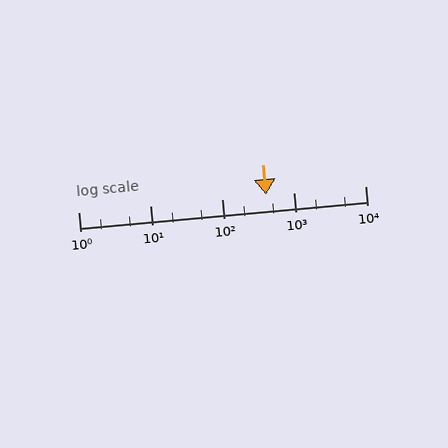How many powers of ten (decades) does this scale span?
The scale spans 4 decades, from 1 to 10000.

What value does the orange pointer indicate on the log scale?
The pointer indicates approximately 410.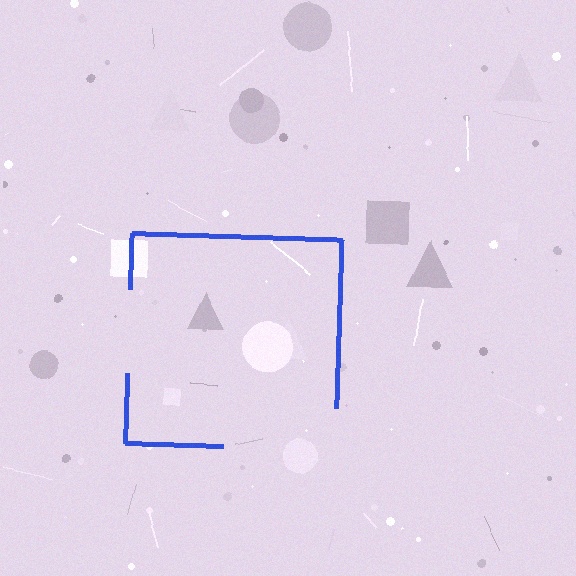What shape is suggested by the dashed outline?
The dashed outline suggests a square.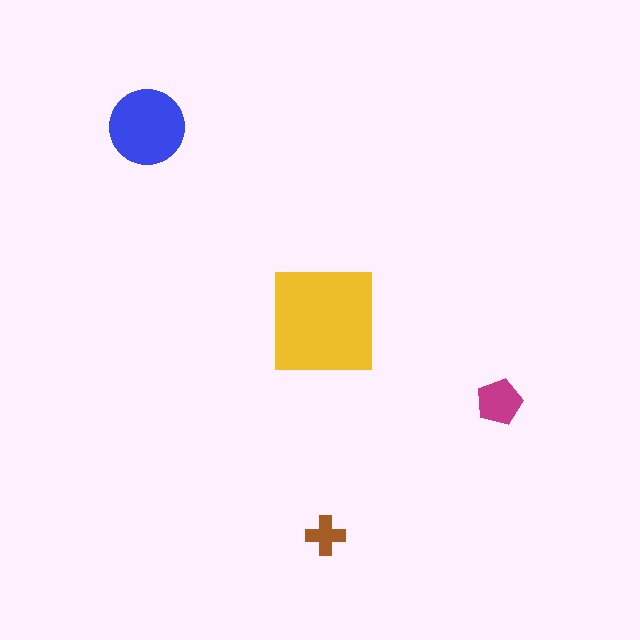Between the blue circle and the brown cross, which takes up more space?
The blue circle.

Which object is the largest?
The yellow square.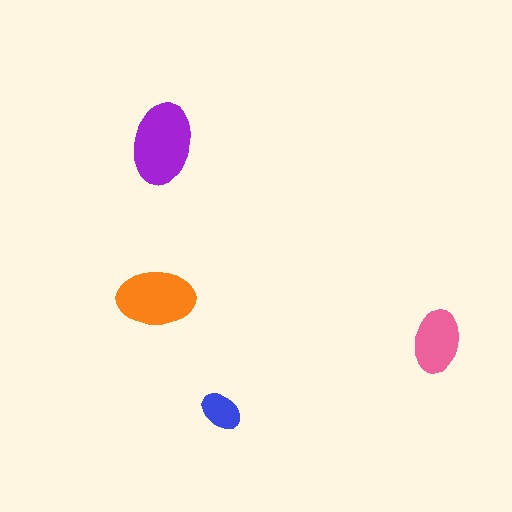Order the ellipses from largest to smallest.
the purple one, the orange one, the pink one, the blue one.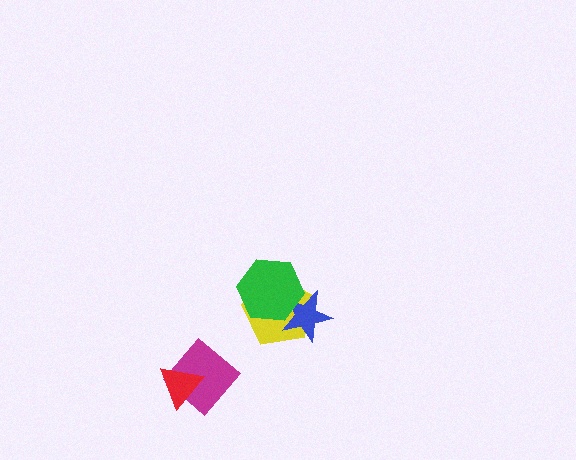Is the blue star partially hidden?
Yes, it is partially covered by another shape.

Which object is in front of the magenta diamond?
The red triangle is in front of the magenta diamond.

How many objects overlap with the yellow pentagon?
2 objects overlap with the yellow pentagon.